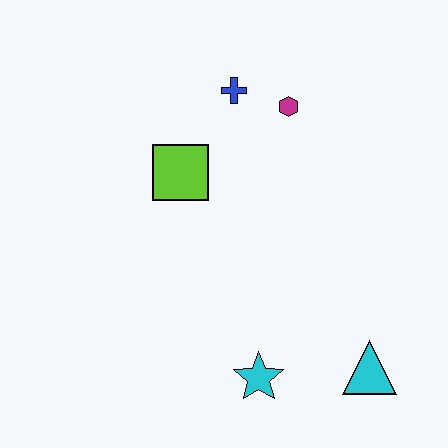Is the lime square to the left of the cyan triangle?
Yes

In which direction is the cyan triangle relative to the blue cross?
The cyan triangle is below the blue cross.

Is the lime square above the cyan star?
Yes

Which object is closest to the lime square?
The blue cross is closest to the lime square.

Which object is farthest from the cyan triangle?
The blue cross is farthest from the cyan triangle.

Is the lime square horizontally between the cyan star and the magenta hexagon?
No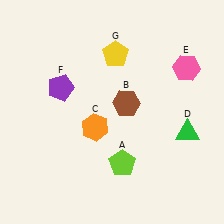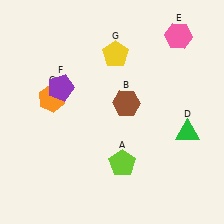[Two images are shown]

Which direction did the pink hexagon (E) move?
The pink hexagon (E) moved up.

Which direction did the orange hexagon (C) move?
The orange hexagon (C) moved left.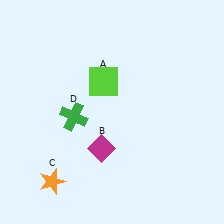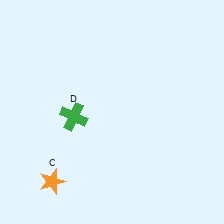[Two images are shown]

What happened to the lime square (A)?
The lime square (A) was removed in Image 2. It was in the top-left area of Image 1.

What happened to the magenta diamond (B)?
The magenta diamond (B) was removed in Image 2. It was in the bottom-left area of Image 1.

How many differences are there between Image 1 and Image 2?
There are 2 differences between the two images.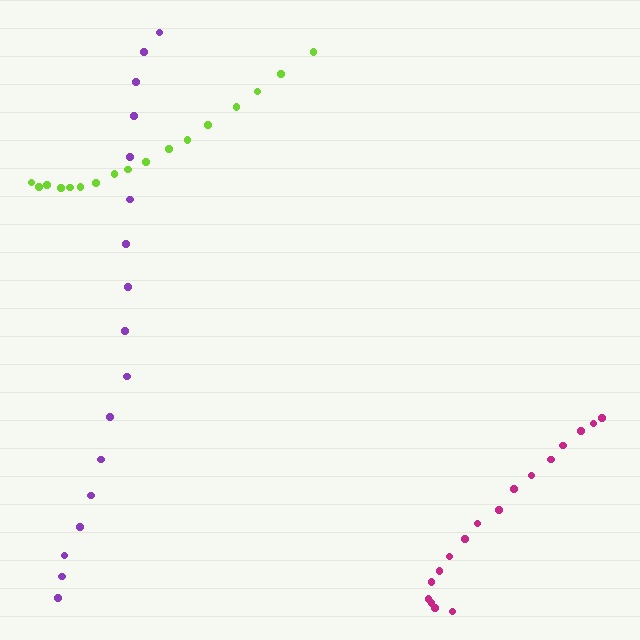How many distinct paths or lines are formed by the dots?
There are 3 distinct paths.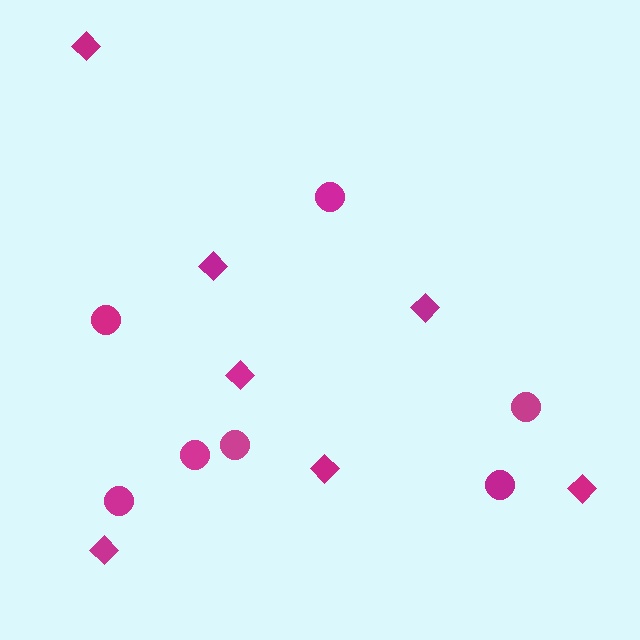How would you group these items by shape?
There are 2 groups: one group of diamonds (7) and one group of circles (7).